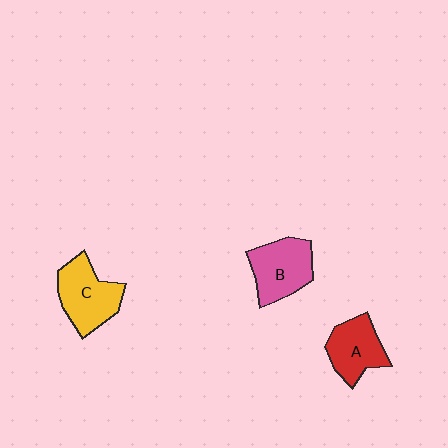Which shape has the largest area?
Shape C (yellow).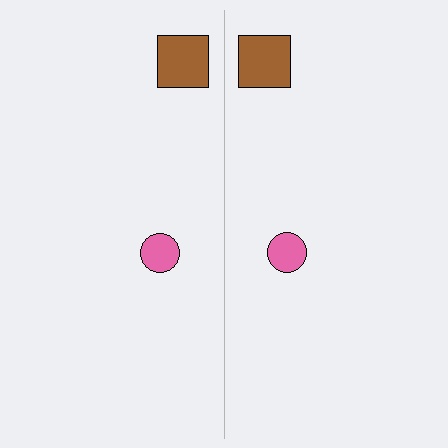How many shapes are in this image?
There are 4 shapes in this image.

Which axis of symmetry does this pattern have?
The pattern has a vertical axis of symmetry running through the center of the image.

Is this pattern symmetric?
Yes, this pattern has bilateral (reflection) symmetry.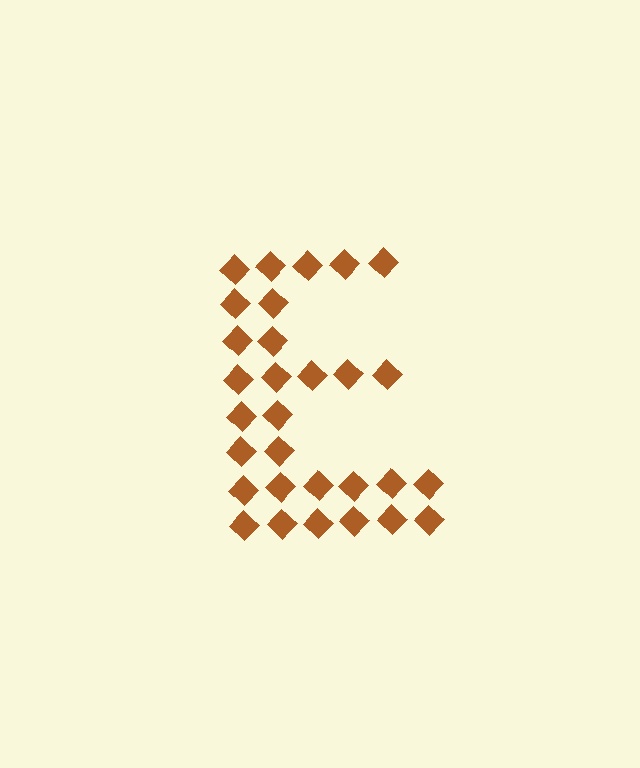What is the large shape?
The large shape is the letter E.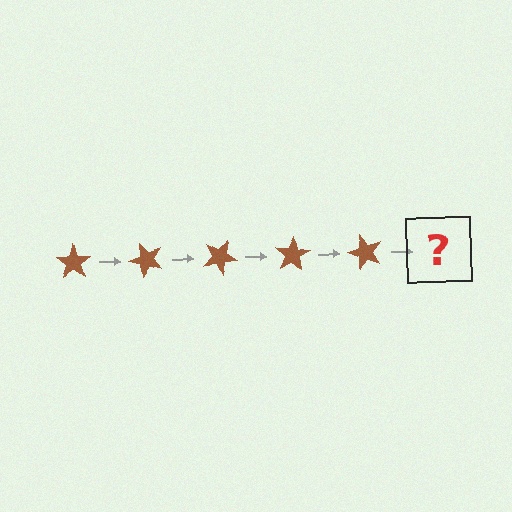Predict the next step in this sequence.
The next step is a brown star rotated 250 degrees.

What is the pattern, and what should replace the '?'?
The pattern is that the star rotates 50 degrees each step. The '?' should be a brown star rotated 250 degrees.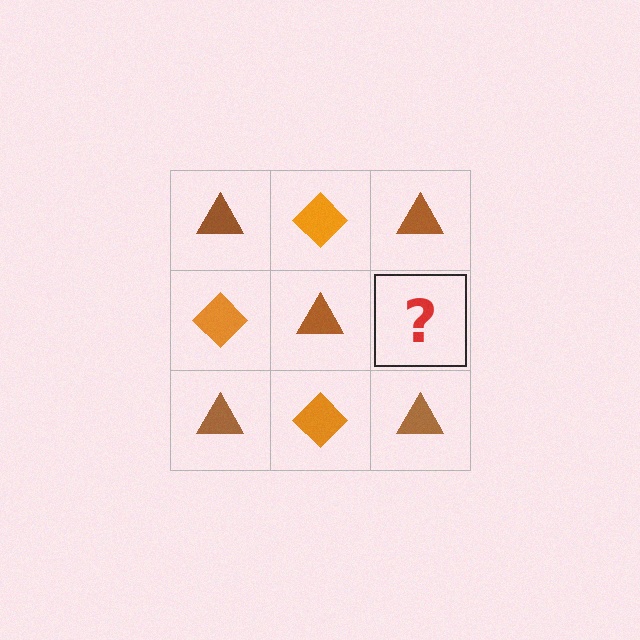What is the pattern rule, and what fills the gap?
The rule is that it alternates brown triangle and orange diamond in a checkerboard pattern. The gap should be filled with an orange diamond.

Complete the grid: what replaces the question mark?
The question mark should be replaced with an orange diamond.